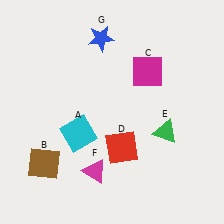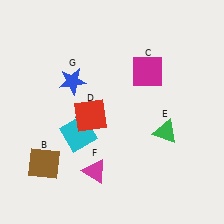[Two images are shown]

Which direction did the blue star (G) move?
The blue star (G) moved down.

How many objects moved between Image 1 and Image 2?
2 objects moved between the two images.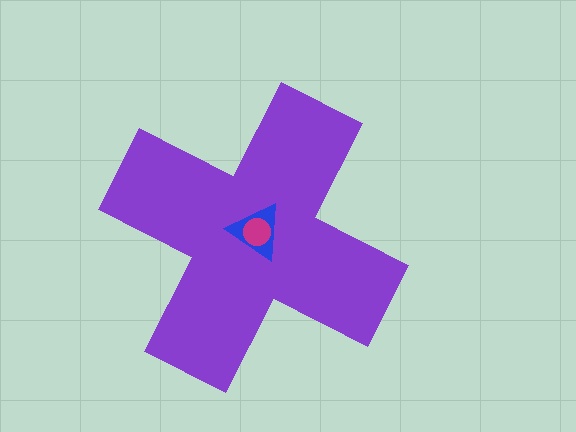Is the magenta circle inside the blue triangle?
Yes.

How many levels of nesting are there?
3.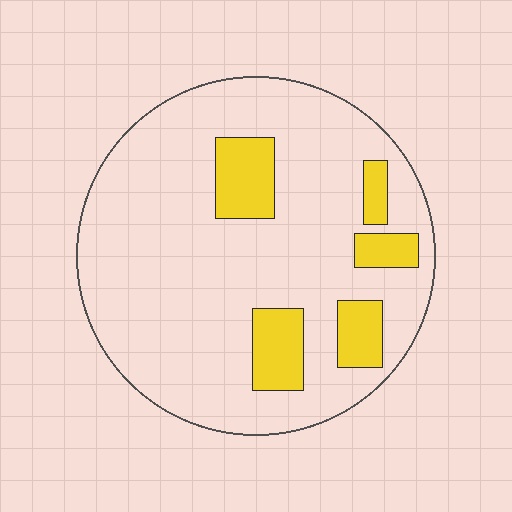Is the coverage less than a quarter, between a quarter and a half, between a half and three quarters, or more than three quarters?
Less than a quarter.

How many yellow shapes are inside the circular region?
5.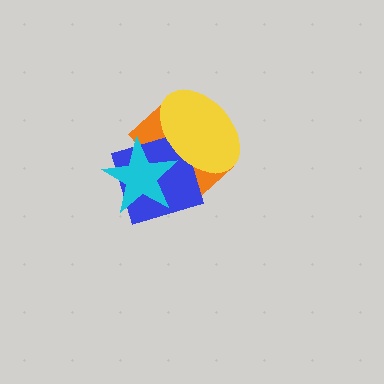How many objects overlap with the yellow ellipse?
3 objects overlap with the yellow ellipse.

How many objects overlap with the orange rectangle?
3 objects overlap with the orange rectangle.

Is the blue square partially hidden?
Yes, it is partially covered by another shape.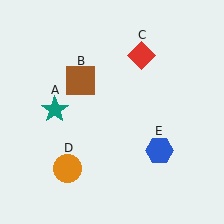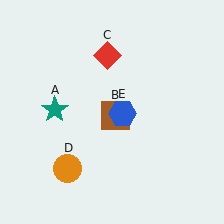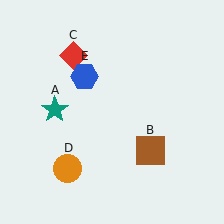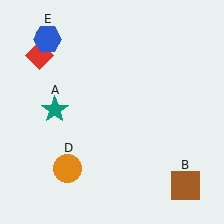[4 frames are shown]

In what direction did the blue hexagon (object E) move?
The blue hexagon (object E) moved up and to the left.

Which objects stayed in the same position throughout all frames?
Teal star (object A) and orange circle (object D) remained stationary.